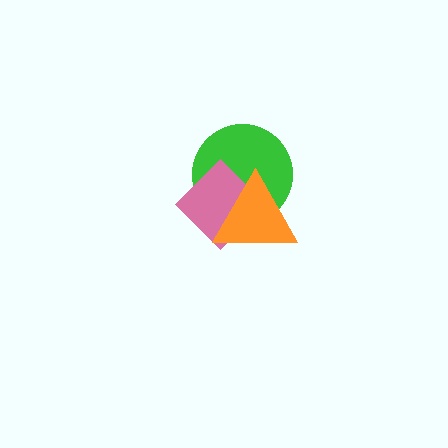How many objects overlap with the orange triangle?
2 objects overlap with the orange triangle.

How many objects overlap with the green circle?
2 objects overlap with the green circle.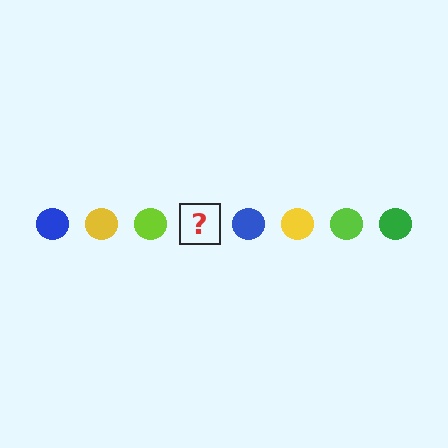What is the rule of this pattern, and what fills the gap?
The rule is that the pattern cycles through blue, yellow, lime, green circles. The gap should be filled with a green circle.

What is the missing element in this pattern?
The missing element is a green circle.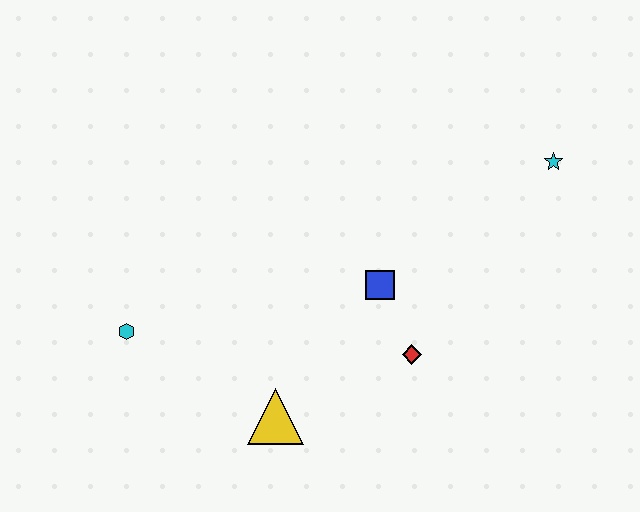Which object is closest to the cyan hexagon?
The yellow triangle is closest to the cyan hexagon.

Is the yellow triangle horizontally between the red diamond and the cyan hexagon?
Yes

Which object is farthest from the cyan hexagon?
The cyan star is farthest from the cyan hexagon.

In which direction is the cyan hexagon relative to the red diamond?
The cyan hexagon is to the left of the red diamond.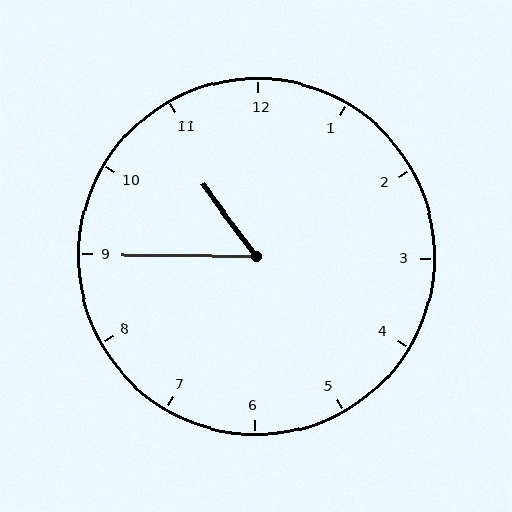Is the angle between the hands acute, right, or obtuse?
It is acute.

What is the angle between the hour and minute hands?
Approximately 52 degrees.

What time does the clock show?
10:45.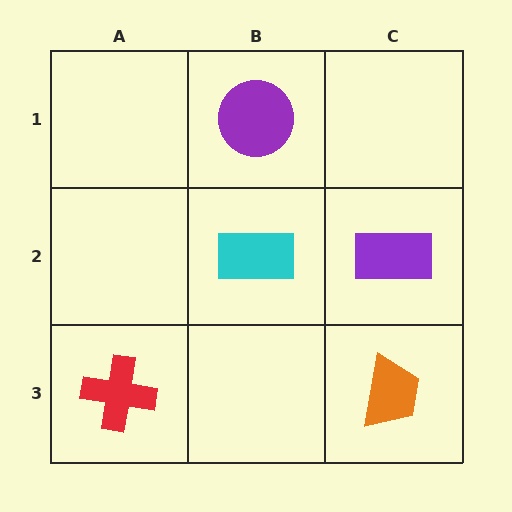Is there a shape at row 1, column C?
No, that cell is empty.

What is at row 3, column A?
A red cross.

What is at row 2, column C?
A purple rectangle.